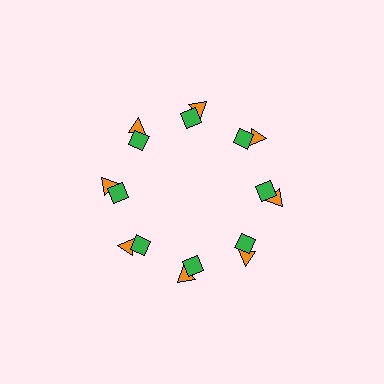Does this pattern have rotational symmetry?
Yes, this pattern has 8-fold rotational symmetry. It looks the same after rotating 45 degrees around the center.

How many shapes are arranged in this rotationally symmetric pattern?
There are 16 shapes, arranged in 8 groups of 2.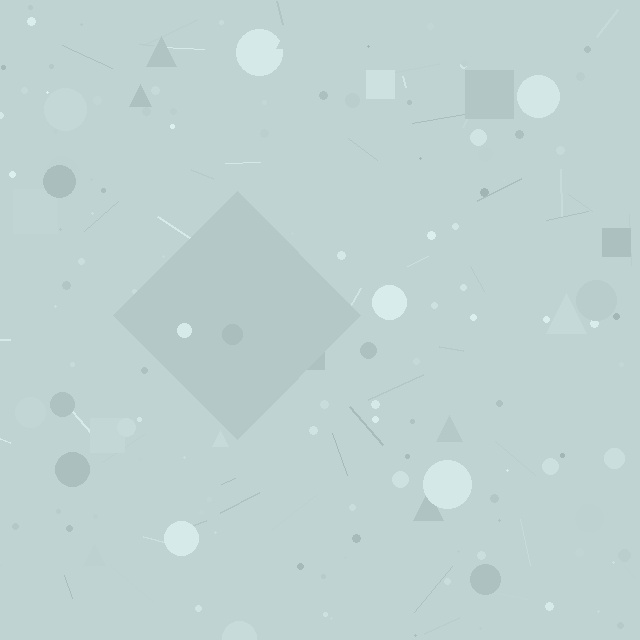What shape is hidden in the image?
A diamond is hidden in the image.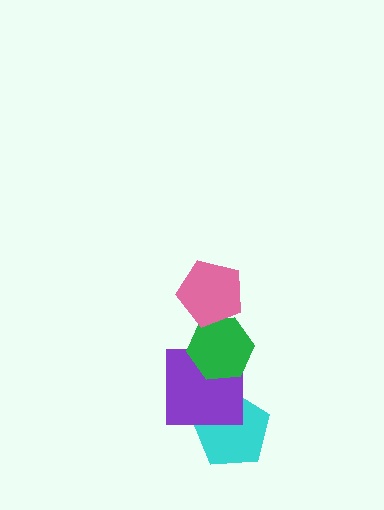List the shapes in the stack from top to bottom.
From top to bottom: the pink pentagon, the green hexagon, the purple square, the cyan pentagon.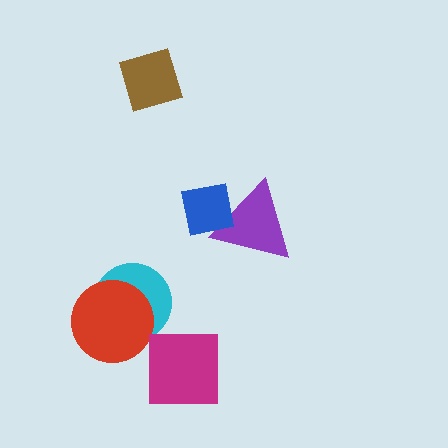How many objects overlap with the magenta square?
0 objects overlap with the magenta square.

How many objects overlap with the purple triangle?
1 object overlaps with the purple triangle.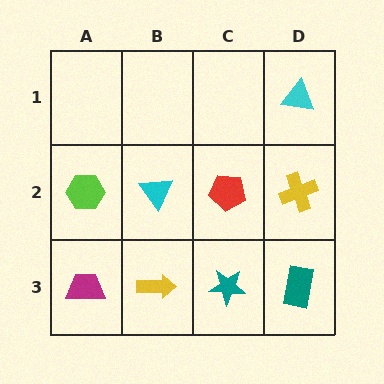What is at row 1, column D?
A cyan triangle.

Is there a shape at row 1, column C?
No, that cell is empty.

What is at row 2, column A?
A lime hexagon.